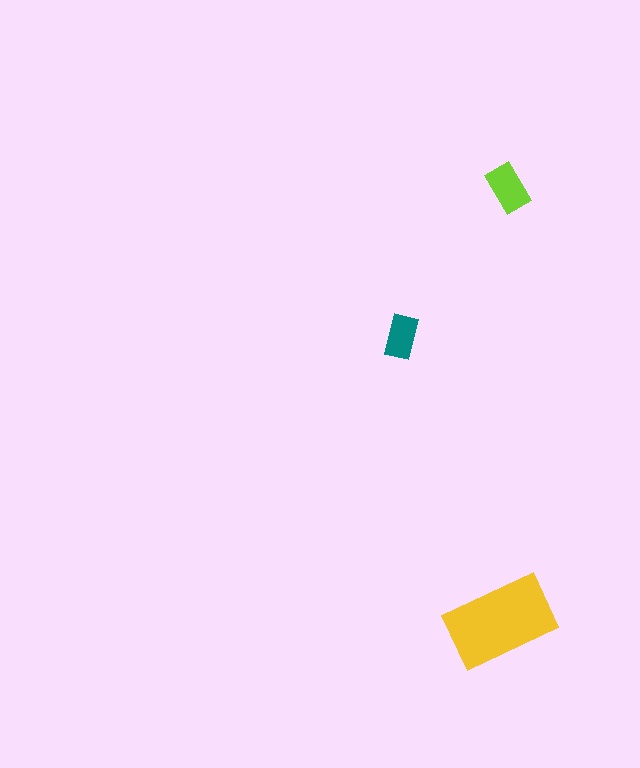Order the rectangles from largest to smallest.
the yellow one, the lime one, the teal one.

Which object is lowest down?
The yellow rectangle is bottommost.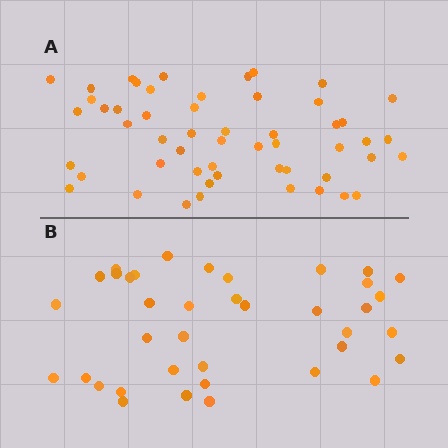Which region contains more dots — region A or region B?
Region A (the top region) has more dots.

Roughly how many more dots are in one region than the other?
Region A has approximately 15 more dots than region B.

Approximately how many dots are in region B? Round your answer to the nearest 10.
About 40 dots. (The exact count is 38, which rounds to 40.)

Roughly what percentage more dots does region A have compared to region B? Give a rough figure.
About 40% more.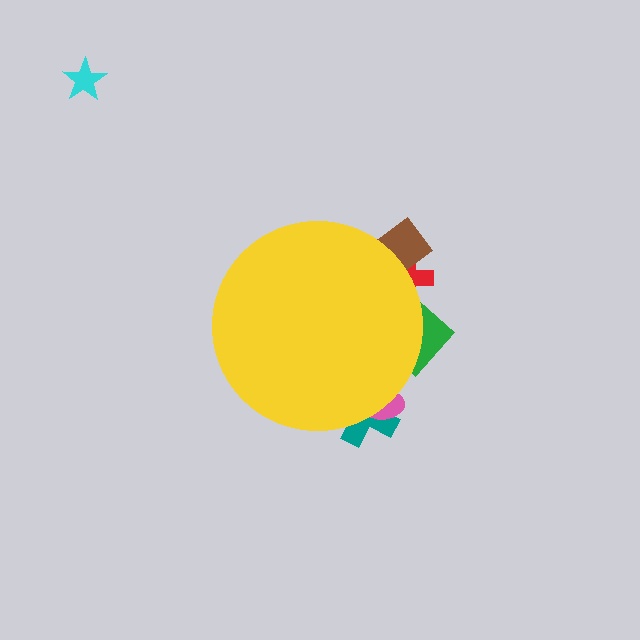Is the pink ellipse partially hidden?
Yes, the pink ellipse is partially hidden behind the yellow circle.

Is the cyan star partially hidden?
No, the cyan star is fully visible.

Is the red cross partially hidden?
Yes, the red cross is partially hidden behind the yellow circle.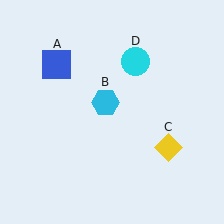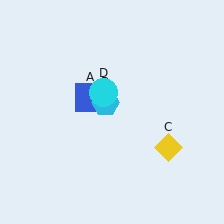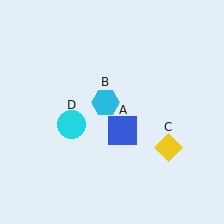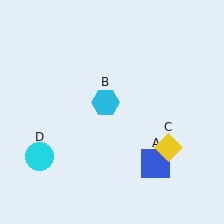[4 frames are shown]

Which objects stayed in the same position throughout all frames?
Cyan hexagon (object B) and yellow diamond (object C) remained stationary.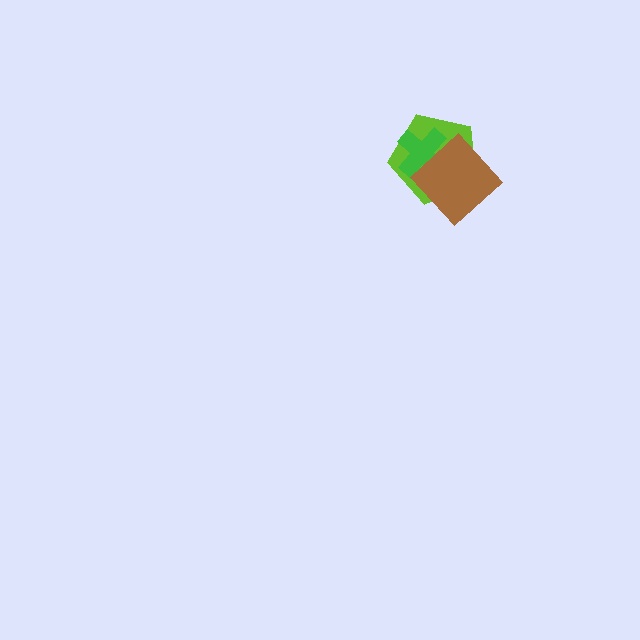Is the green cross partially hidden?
Yes, it is partially covered by another shape.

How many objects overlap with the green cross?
2 objects overlap with the green cross.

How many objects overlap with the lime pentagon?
2 objects overlap with the lime pentagon.